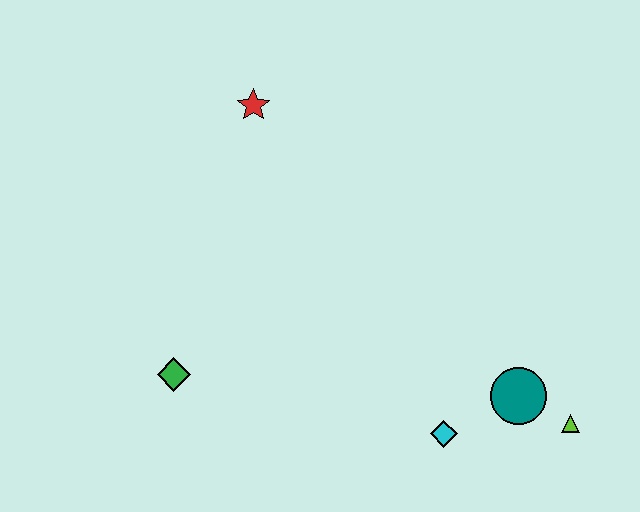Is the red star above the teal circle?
Yes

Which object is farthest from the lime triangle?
The red star is farthest from the lime triangle.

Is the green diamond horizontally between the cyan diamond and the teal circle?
No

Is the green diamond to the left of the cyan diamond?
Yes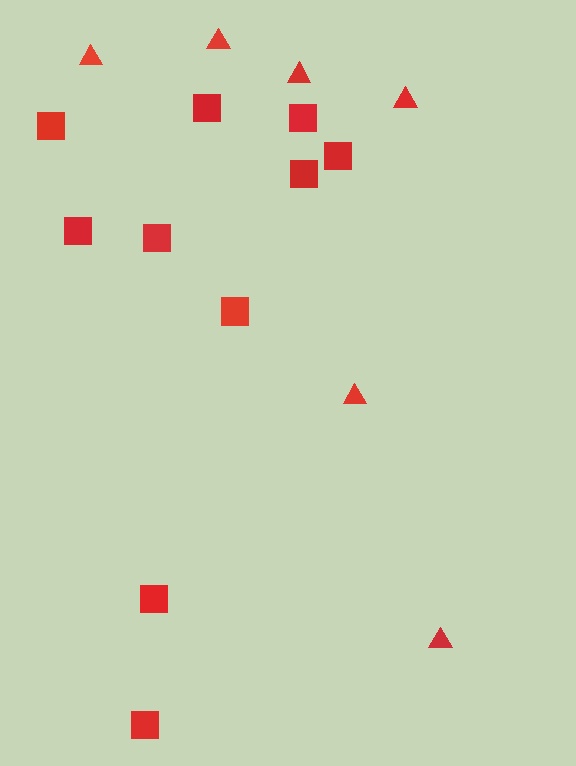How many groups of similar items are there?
There are 2 groups: one group of triangles (6) and one group of squares (10).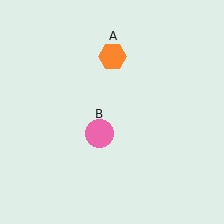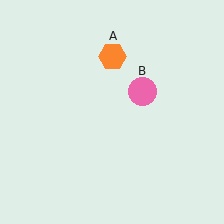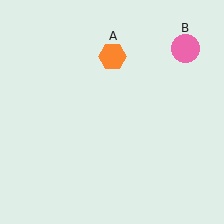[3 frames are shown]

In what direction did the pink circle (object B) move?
The pink circle (object B) moved up and to the right.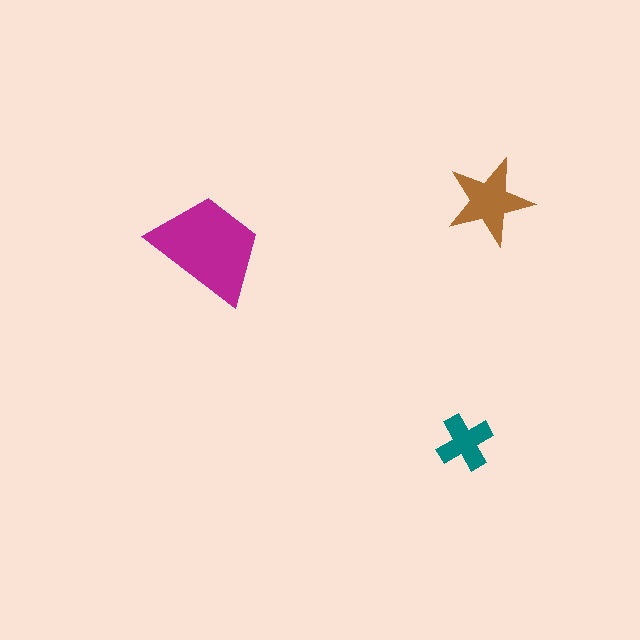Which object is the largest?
The magenta trapezoid.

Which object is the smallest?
The teal cross.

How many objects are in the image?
There are 3 objects in the image.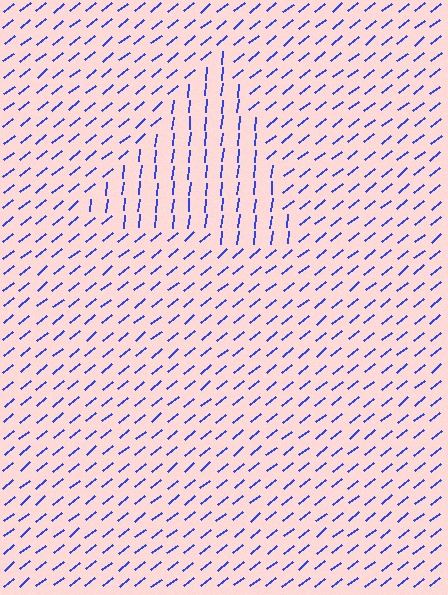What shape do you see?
I see a triangle.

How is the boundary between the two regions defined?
The boundary is defined purely by a change in line orientation (approximately 45 degrees difference). All lines are the same color and thickness.